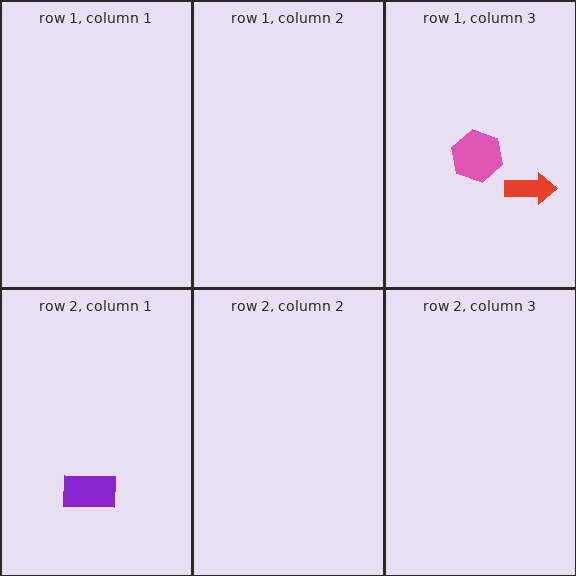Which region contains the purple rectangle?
The row 2, column 1 region.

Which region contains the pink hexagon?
The row 1, column 3 region.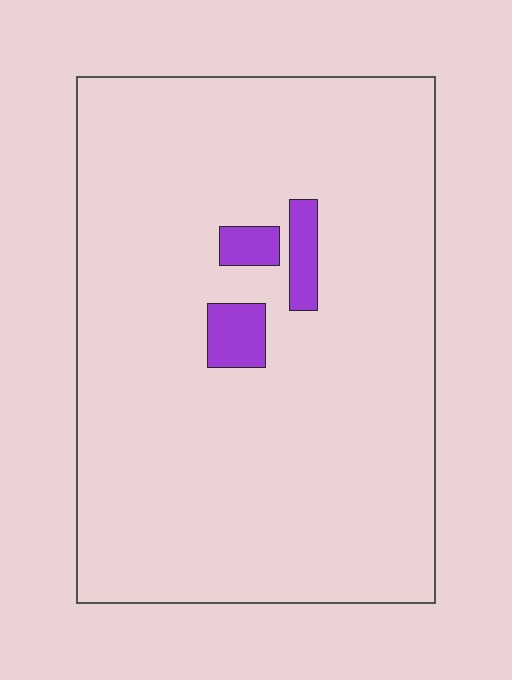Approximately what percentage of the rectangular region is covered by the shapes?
Approximately 5%.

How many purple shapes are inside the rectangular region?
3.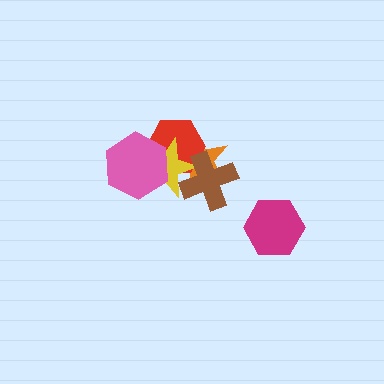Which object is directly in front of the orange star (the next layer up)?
The red hexagon is directly in front of the orange star.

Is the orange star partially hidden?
Yes, it is partially covered by another shape.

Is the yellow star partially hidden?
Yes, it is partially covered by another shape.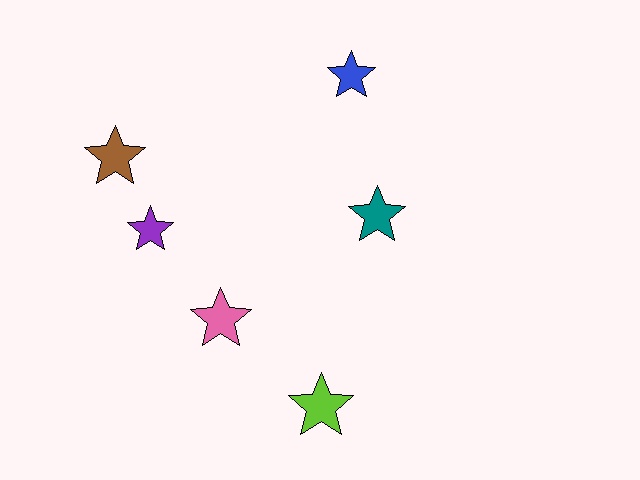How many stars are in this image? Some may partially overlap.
There are 6 stars.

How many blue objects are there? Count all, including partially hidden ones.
There is 1 blue object.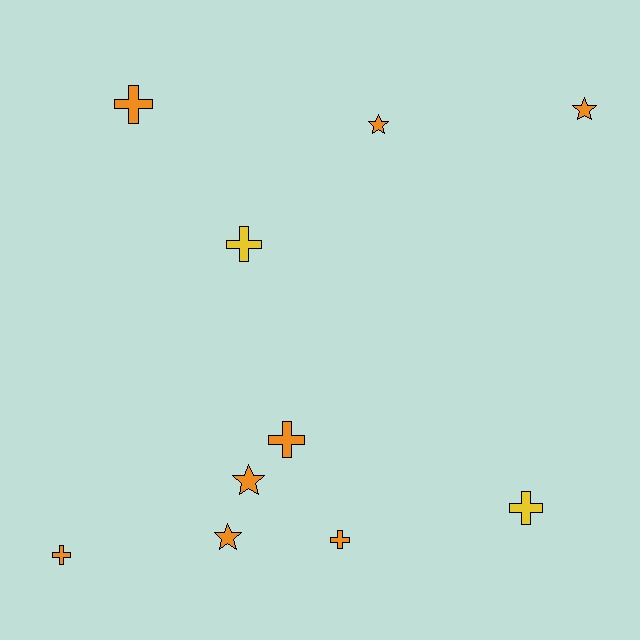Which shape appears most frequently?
Cross, with 6 objects.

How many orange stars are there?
There are 4 orange stars.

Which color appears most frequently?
Orange, with 8 objects.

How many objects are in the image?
There are 10 objects.